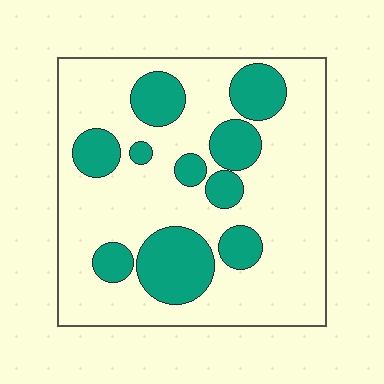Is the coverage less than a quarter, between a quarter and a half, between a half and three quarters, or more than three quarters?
Between a quarter and a half.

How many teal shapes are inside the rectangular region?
10.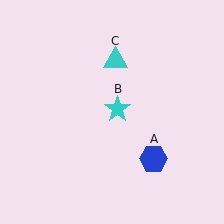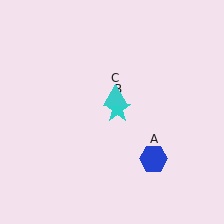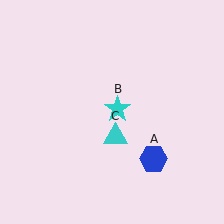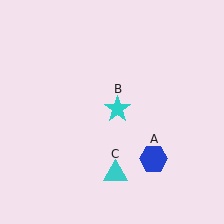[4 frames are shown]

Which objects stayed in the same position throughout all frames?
Blue hexagon (object A) and cyan star (object B) remained stationary.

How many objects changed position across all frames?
1 object changed position: cyan triangle (object C).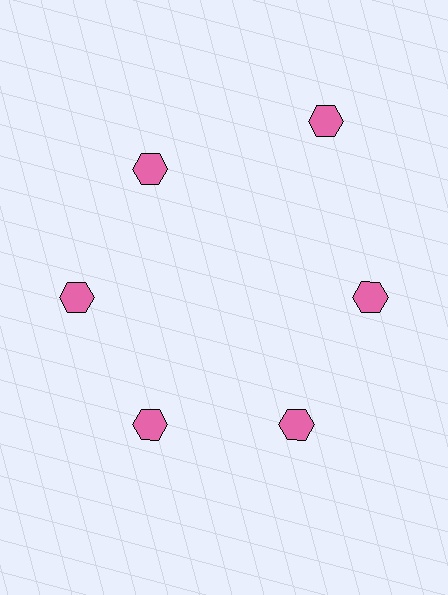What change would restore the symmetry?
The symmetry would be restored by moving it inward, back onto the ring so that all 6 hexagons sit at equal angles and equal distance from the center.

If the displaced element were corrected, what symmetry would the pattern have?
It would have 6-fold rotational symmetry — the pattern would map onto itself every 60 degrees.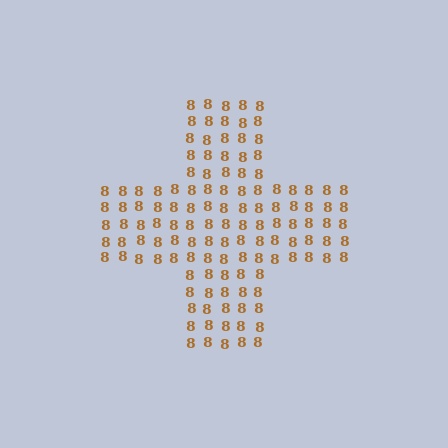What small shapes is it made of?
It is made of small digit 8's.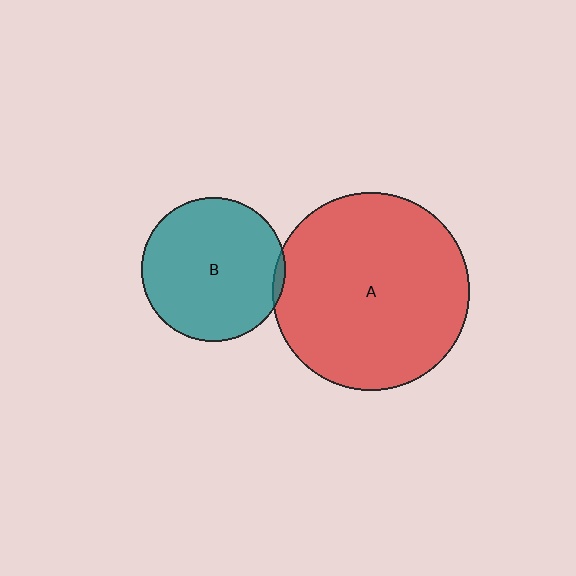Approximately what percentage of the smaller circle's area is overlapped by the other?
Approximately 5%.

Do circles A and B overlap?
Yes.